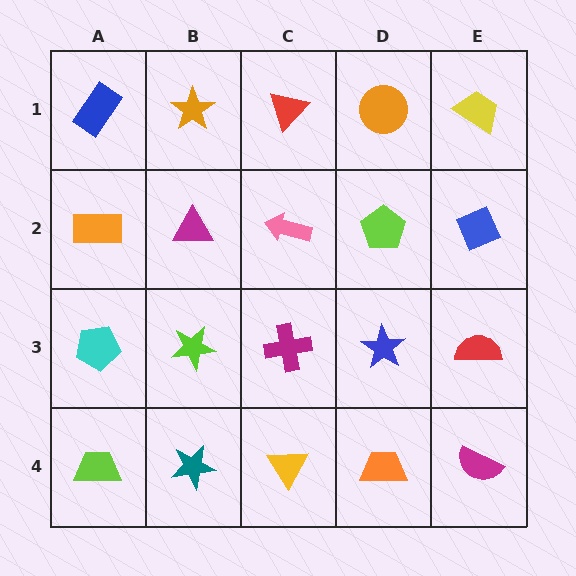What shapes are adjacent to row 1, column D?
A lime pentagon (row 2, column D), a red triangle (row 1, column C), a yellow trapezoid (row 1, column E).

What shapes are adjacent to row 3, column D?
A lime pentagon (row 2, column D), an orange trapezoid (row 4, column D), a magenta cross (row 3, column C), a red semicircle (row 3, column E).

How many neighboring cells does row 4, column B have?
3.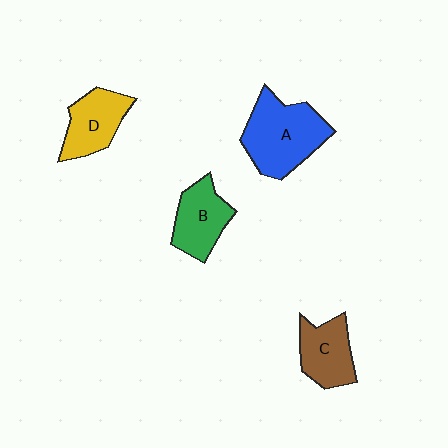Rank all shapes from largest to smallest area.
From largest to smallest: A (blue), B (green), D (yellow), C (brown).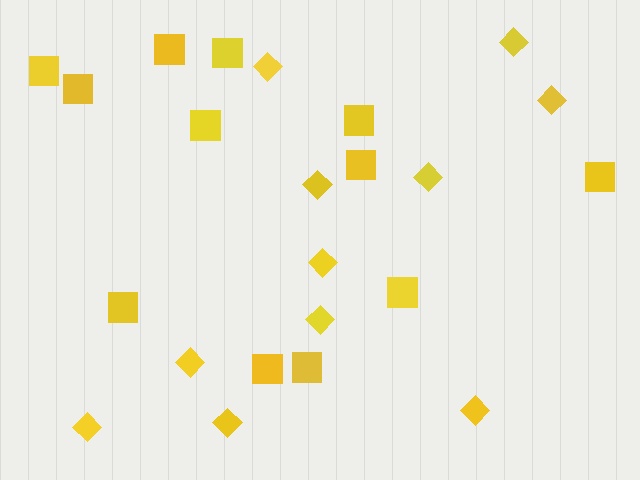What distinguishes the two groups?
There are 2 groups: one group of diamonds (11) and one group of squares (12).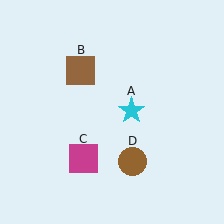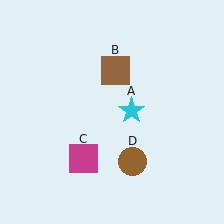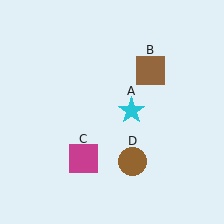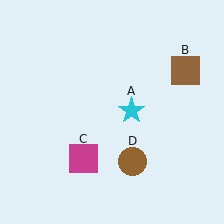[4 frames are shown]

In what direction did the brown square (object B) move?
The brown square (object B) moved right.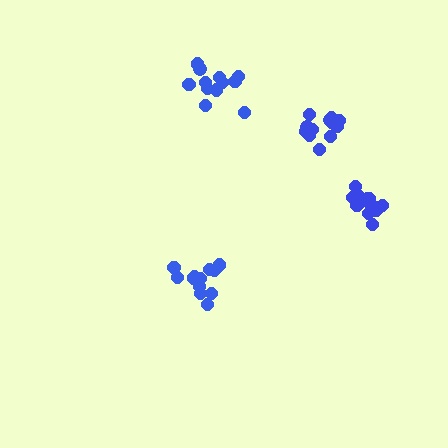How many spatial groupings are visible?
There are 4 spatial groupings.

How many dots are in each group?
Group 1: 13 dots, Group 2: 12 dots, Group 3: 12 dots, Group 4: 13 dots (50 total).